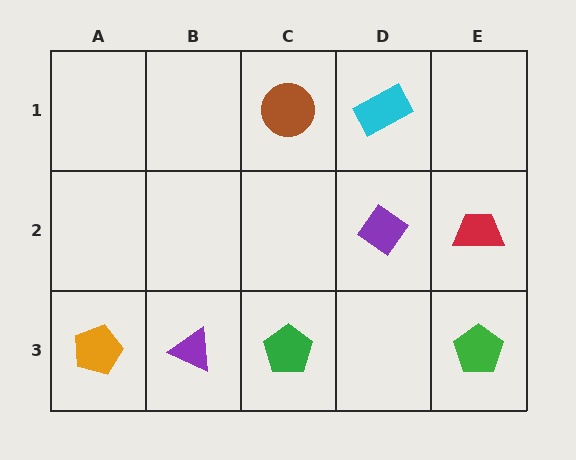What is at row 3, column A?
An orange pentagon.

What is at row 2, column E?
A red trapezoid.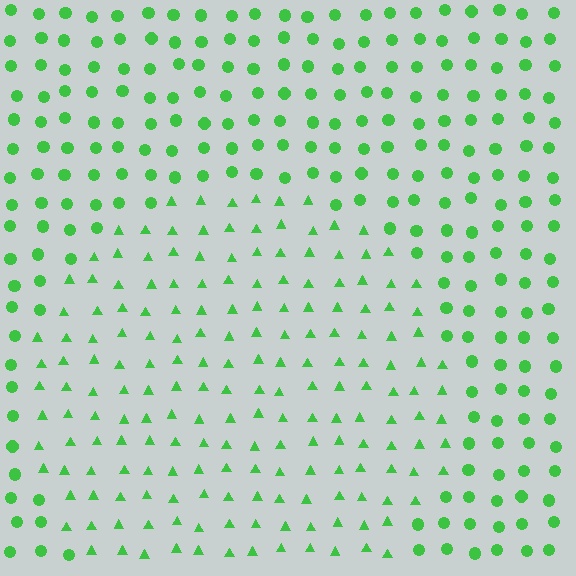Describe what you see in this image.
The image is filled with small green elements arranged in a uniform grid. A circle-shaped region contains triangles, while the surrounding area contains circles. The boundary is defined purely by the change in element shape.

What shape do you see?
I see a circle.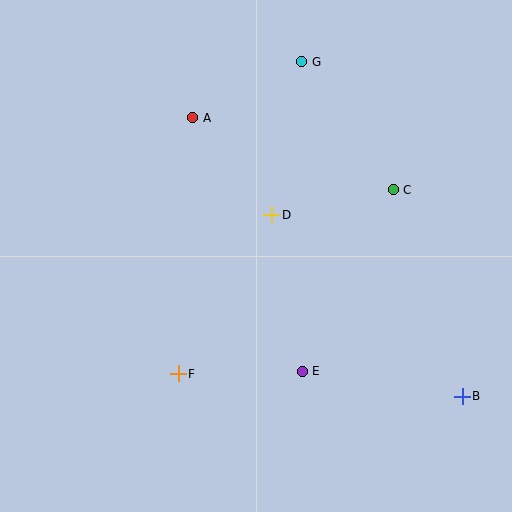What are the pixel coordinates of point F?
Point F is at (178, 374).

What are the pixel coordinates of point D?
Point D is at (272, 215).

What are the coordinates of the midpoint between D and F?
The midpoint between D and F is at (225, 294).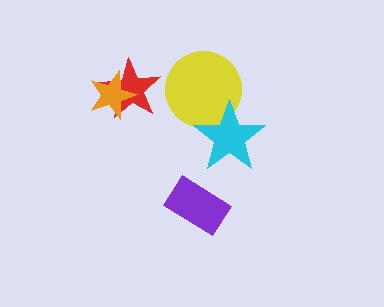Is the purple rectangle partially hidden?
No, no other shape covers it.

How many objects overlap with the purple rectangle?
0 objects overlap with the purple rectangle.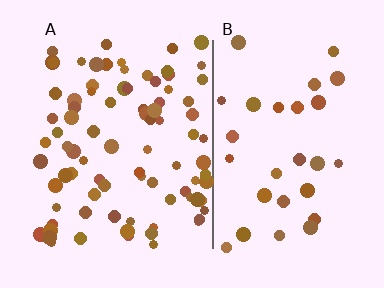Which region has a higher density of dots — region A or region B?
A (the left).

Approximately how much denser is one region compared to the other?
Approximately 2.7× — region A over region B.